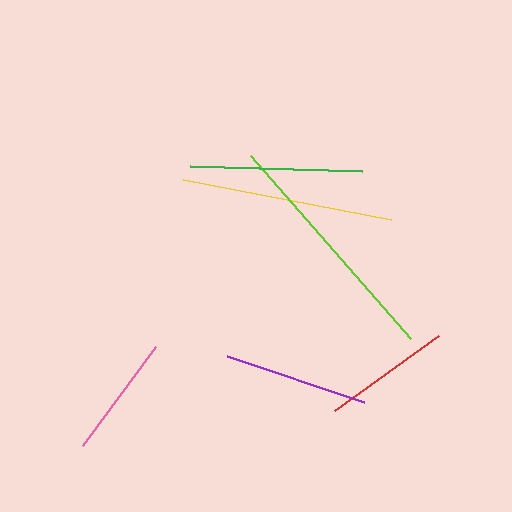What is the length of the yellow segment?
The yellow segment is approximately 212 pixels long.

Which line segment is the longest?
The lime line is the longest at approximately 243 pixels.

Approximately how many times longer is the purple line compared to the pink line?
The purple line is approximately 1.2 times the length of the pink line.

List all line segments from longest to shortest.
From longest to shortest: lime, yellow, green, purple, red, pink.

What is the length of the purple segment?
The purple segment is approximately 144 pixels long.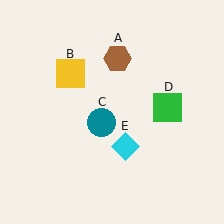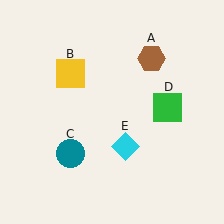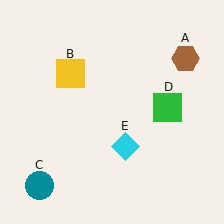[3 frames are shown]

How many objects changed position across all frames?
2 objects changed position: brown hexagon (object A), teal circle (object C).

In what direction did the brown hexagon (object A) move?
The brown hexagon (object A) moved right.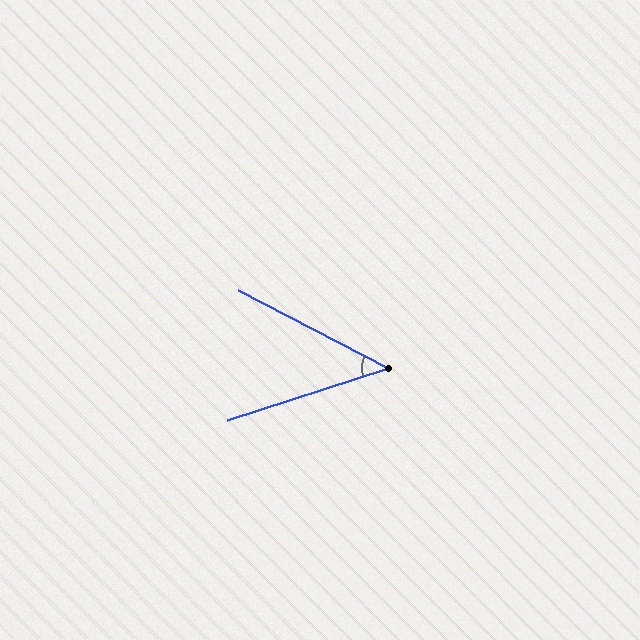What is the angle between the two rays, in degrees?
Approximately 45 degrees.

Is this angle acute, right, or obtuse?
It is acute.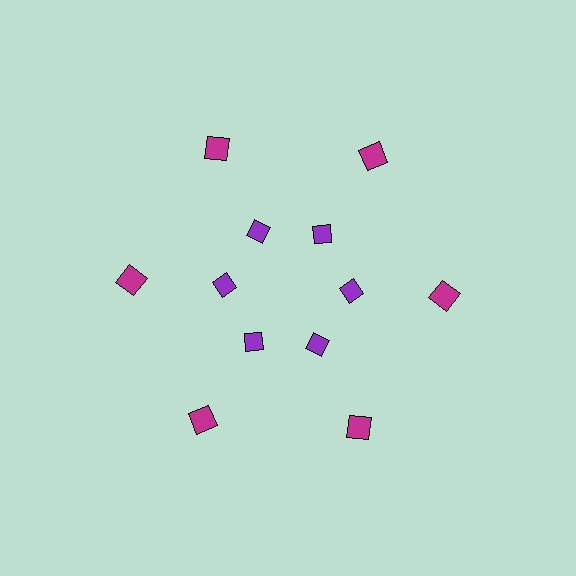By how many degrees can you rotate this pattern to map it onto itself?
The pattern maps onto itself every 60 degrees of rotation.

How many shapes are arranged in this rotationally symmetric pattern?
There are 12 shapes, arranged in 6 groups of 2.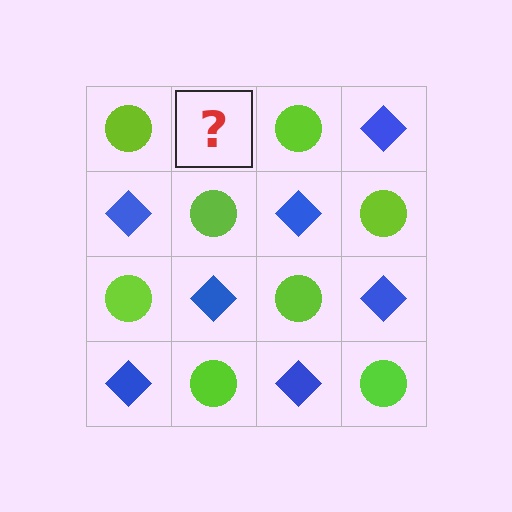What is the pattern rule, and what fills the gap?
The rule is that it alternates lime circle and blue diamond in a checkerboard pattern. The gap should be filled with a blue diamond.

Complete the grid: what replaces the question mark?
The question mark should be replaced with a blue diamond.